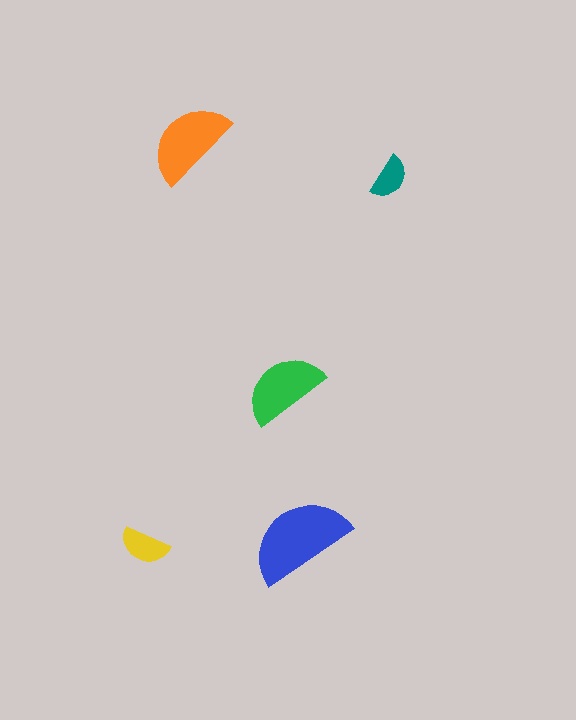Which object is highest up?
The orange semicircle is topmost.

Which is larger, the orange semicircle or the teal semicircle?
The orange one.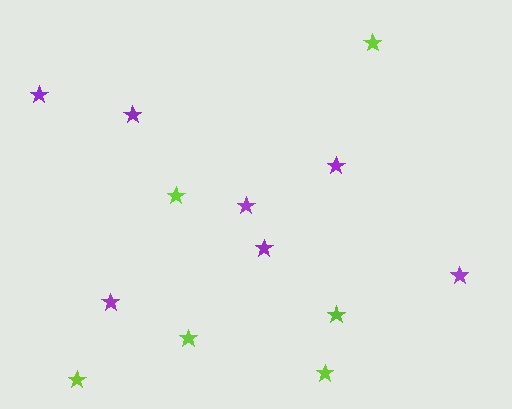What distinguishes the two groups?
There are 2 groups: one group of purple stars (7) and one group of lime stars (6).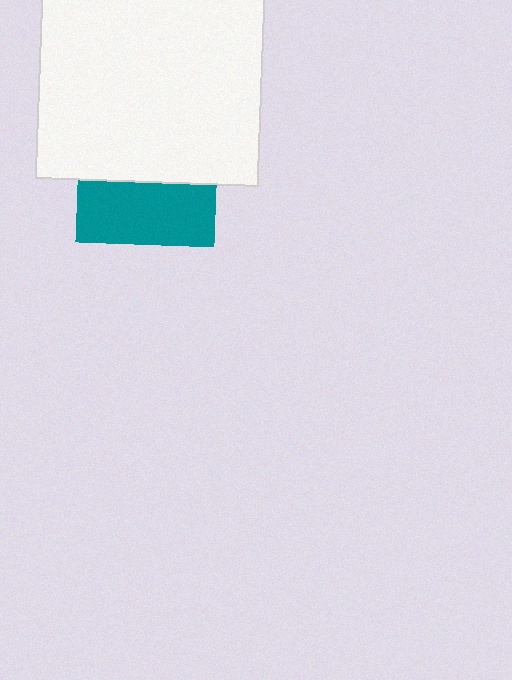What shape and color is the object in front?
The object in front is a white square.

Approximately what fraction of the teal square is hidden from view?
Roughly 56% of the teal square is hidden behind the white square.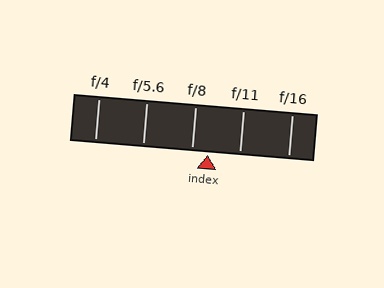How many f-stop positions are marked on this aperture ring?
There are 5 f-stop positions marked.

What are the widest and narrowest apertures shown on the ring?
The widest aperture shown is f/4 and the narrowest is f/16.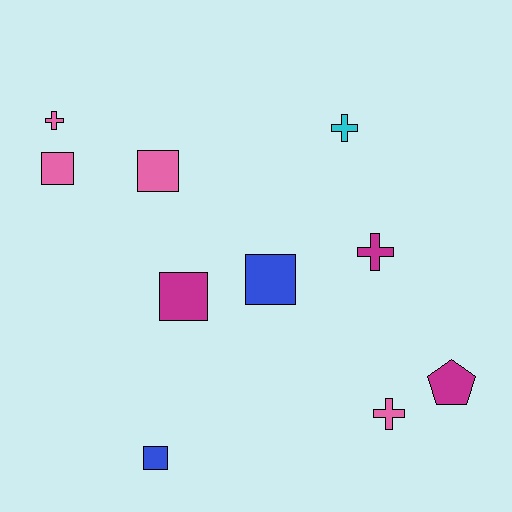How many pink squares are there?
There are 2 pink squares.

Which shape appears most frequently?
Square, with 5 objects.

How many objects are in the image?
There are 10 objects.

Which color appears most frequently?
Pink, with 4 objects.